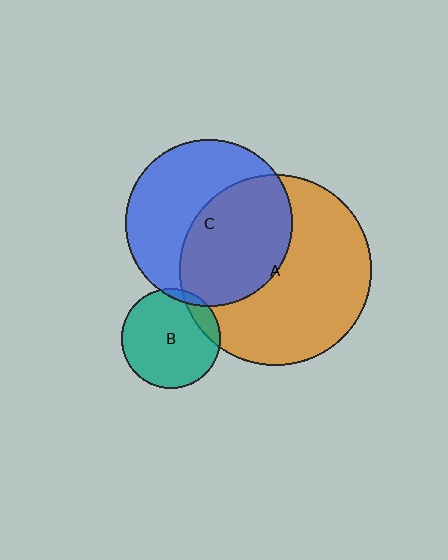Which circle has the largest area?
Circle A (orange).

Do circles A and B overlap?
Yes.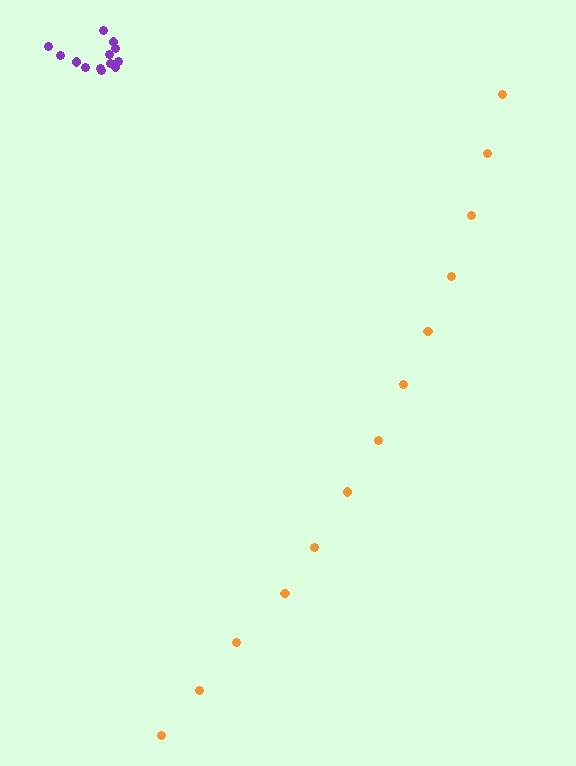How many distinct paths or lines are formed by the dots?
There are 2 distinct paths.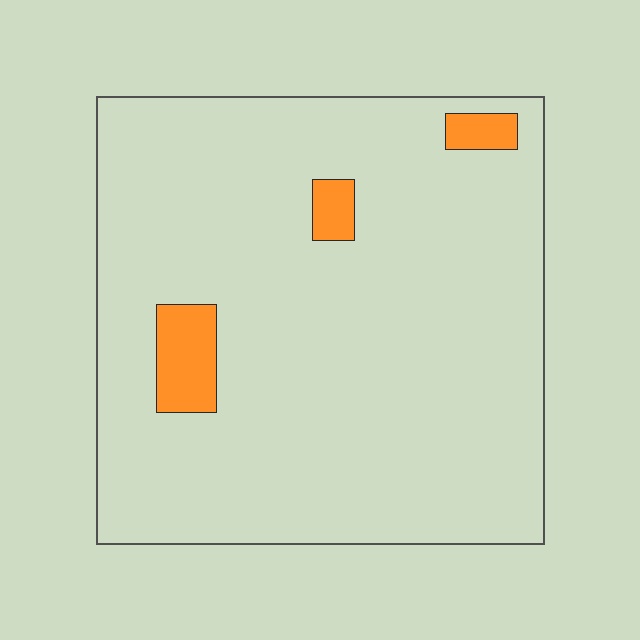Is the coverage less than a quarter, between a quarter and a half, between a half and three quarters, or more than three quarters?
Less than a quarter.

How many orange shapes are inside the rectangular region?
3.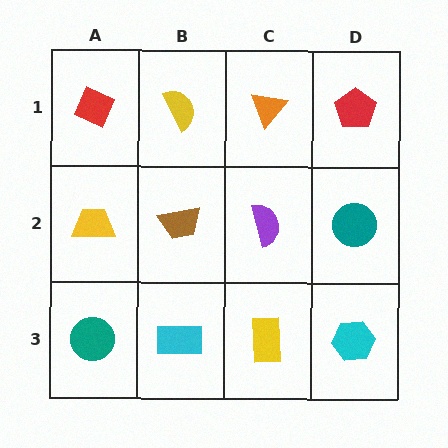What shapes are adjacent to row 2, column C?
An orange triangle (row 1, column C), a yellow rectangle (row 3, column C), a brown trapezoid (row 2, column B), a teal circle (row 2, column D).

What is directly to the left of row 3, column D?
A yellow rectangle.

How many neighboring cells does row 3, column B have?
3.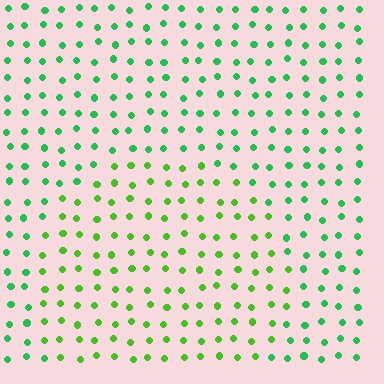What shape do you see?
I see a circle.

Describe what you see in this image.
The image is filled with small green elements in a uniform arrangement. A circle-shaped region is visible where the elements are tinted to a slightly different hue, forming a subtle color boundary.